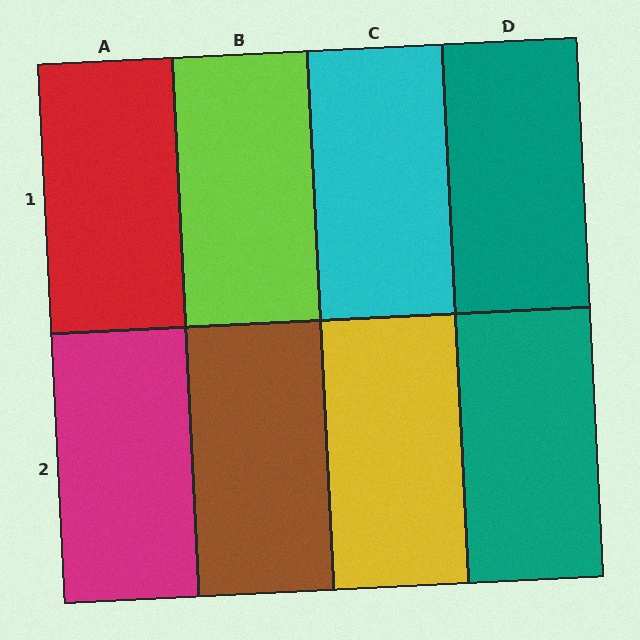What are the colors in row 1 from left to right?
Red, lime, cyan, teal.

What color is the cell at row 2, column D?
Teal.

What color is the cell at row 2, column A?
Magenta.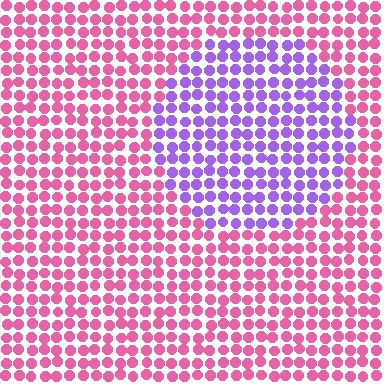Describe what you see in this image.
The image is filled with small pink elements in a uniform arrangement. A circle-shaped region is visible where the elements are tinted to a slightly different hue, forming a subtle color boundary.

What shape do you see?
I see a circle.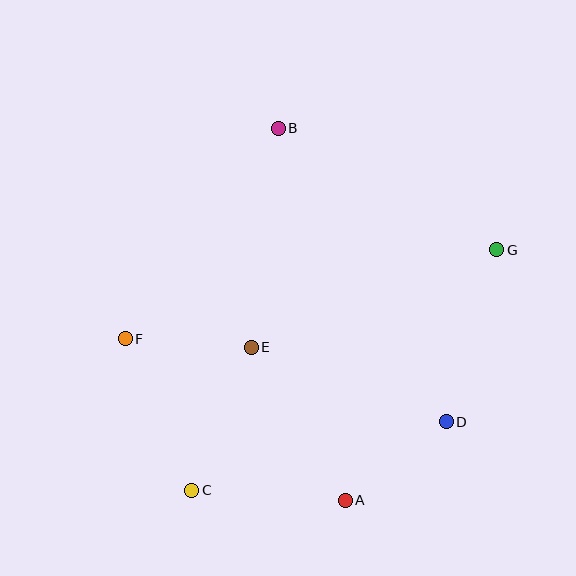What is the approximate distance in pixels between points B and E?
The distance between B and E is approximately 221 pixels.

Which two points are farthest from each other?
Points C and G are farthest from each other.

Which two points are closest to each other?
Points E and F are closest to each other.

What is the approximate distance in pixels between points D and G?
The distance between D and G is approximately 179 pixels.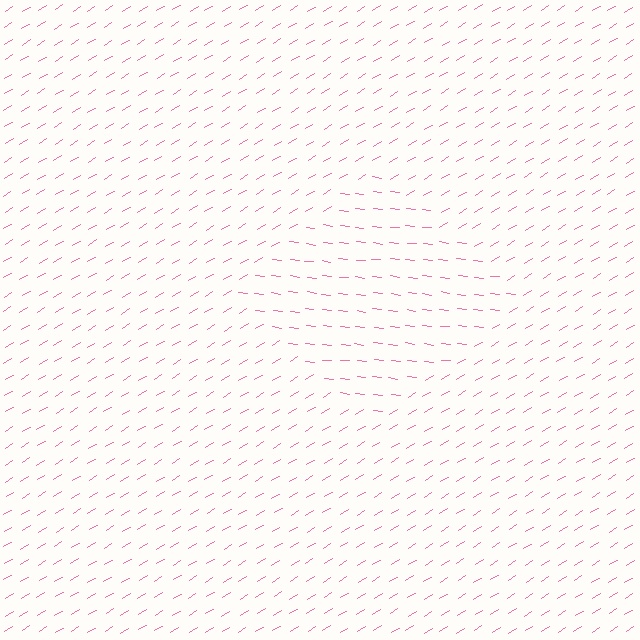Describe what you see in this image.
The image is filled with small pink line segments. A diamond region in the image has lines oriented differently from the surrounding lines, creating a visible texture boundary.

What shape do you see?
I see a diamond.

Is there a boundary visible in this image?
Yes, there is a texture boundary formed by a change in line orientation.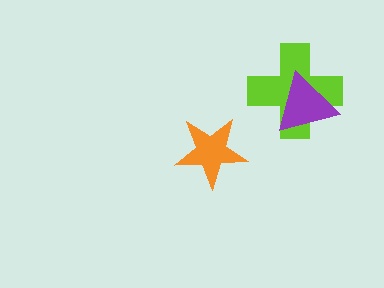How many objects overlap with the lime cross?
1 object overlaps with the lime cross.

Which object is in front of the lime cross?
The purple triangle is in front of the lime cross.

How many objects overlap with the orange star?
0 objects overlap with the orange star.